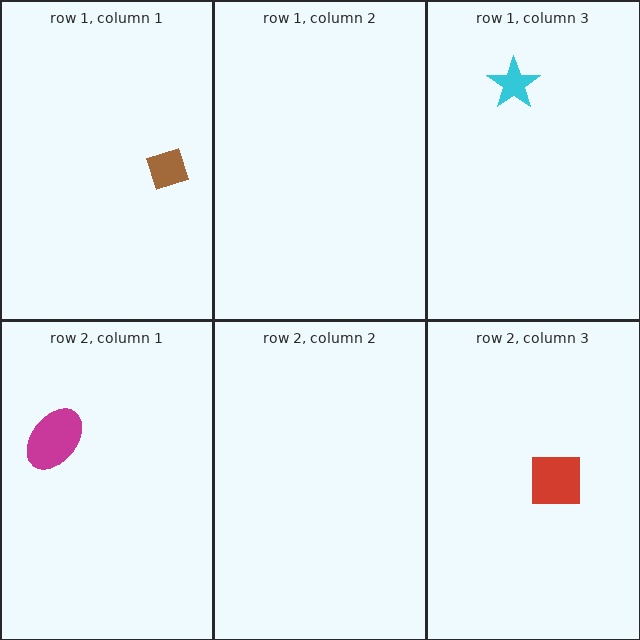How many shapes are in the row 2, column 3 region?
1.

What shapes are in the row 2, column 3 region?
The red square.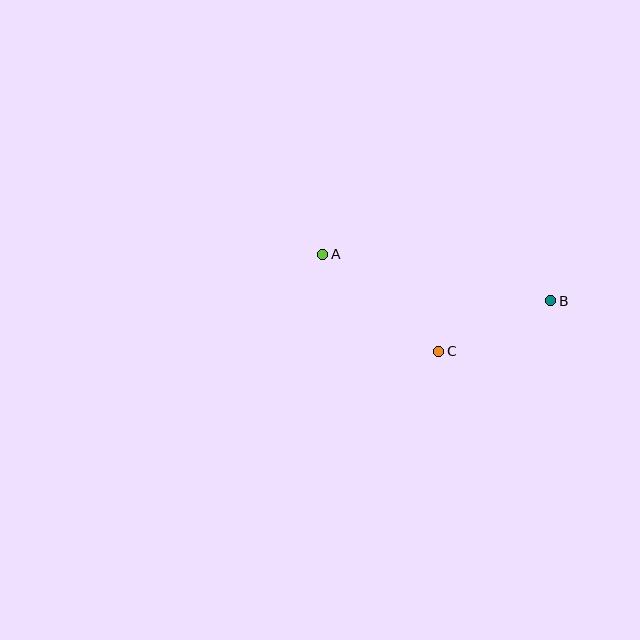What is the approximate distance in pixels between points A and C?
The distance between A and C is approximately 151 pixels.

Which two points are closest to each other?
Points B and C are closest to each other.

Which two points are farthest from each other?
Points A and B are farthest from each other.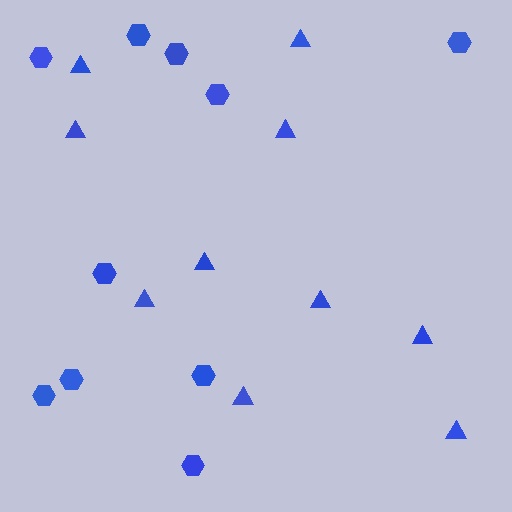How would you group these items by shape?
There are 2 groups: one group of triangles (10) and one group of hexagons (10).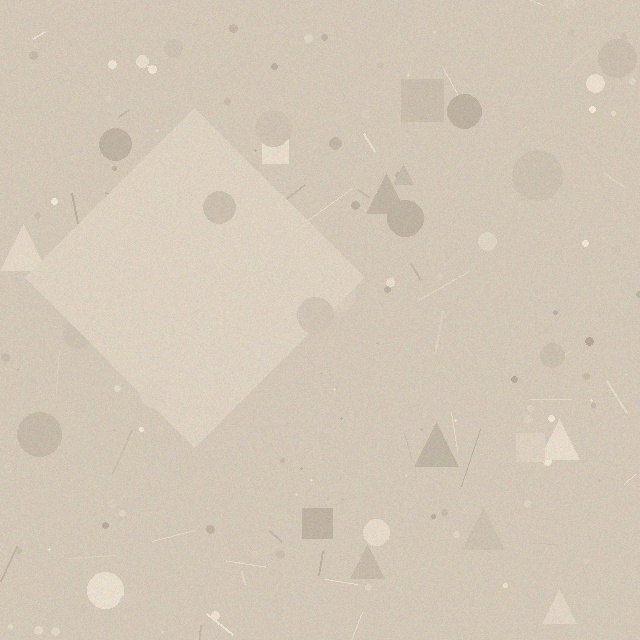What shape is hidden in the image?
A diamond is hidden in the image.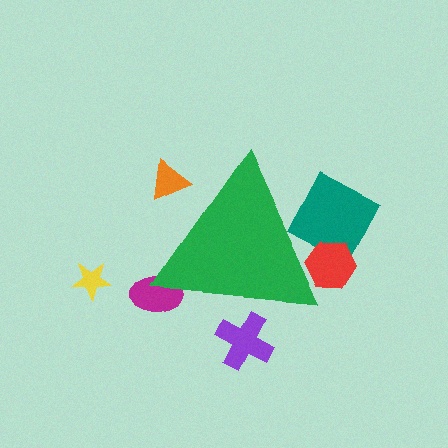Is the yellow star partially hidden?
No, the yellow star is fully visible.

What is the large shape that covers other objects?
A green triangle.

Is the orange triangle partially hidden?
Yes, the orange triangle is partially hidden behind the green triangle.